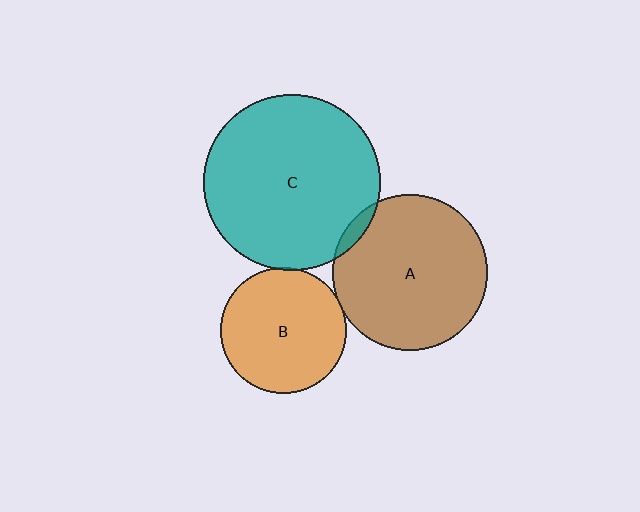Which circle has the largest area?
Circle C (teal).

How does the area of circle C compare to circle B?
Approximately 2.0 times.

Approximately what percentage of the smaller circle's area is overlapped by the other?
Approximately 5%.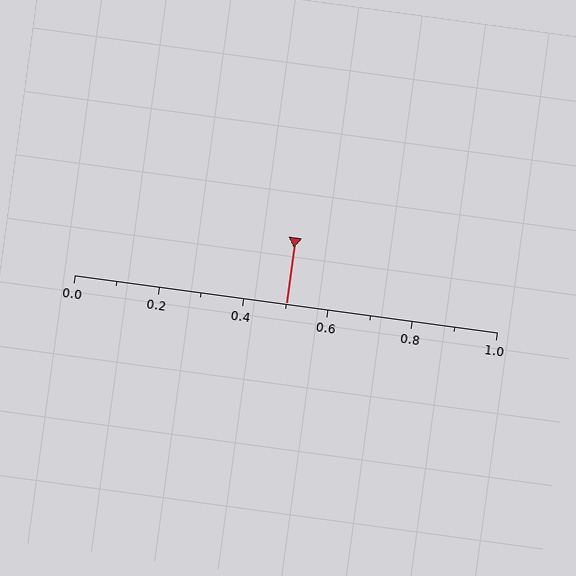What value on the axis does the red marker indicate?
The marker indicates approximately 0.5.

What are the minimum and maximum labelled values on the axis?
The axis runs from 0.0 to 1.0.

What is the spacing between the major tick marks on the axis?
The major ticks are spaced 0.2 apart.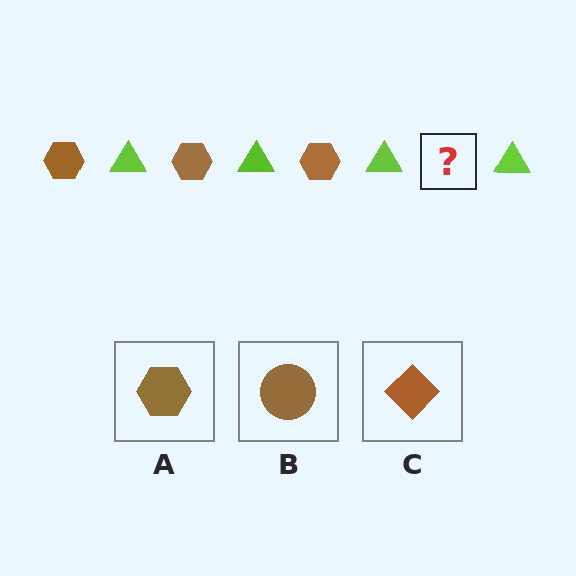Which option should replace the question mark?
Option A.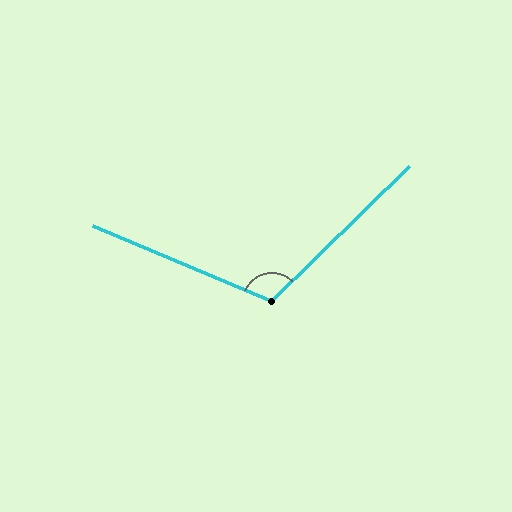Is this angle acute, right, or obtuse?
It is obtuse.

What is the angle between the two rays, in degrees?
Approximately 112 degrees.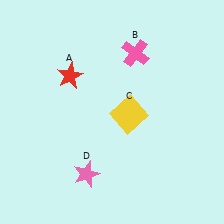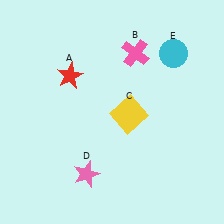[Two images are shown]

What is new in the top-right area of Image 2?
A cyan circle (E) was added in the top-right area of Image 2.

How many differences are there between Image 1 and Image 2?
There is 1 difference between the two images.